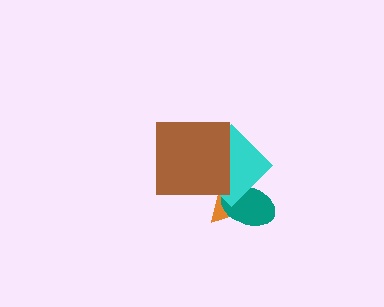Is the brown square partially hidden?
No, no other shape covers it.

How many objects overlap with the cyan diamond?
3 objects overlap with the cyan diamond.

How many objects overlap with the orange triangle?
3 objects overlap with the orange triangle.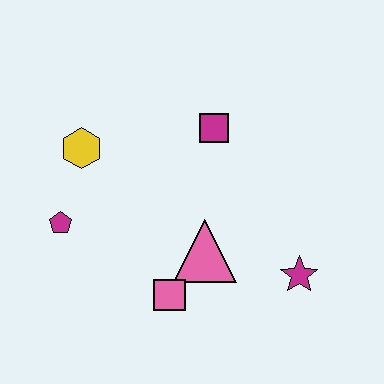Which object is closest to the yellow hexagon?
The magenta pentagon is closest to the yellow hexagon.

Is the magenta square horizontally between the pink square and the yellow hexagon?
No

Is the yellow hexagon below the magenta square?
Yes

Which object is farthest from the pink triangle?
The yellow hexagon is farthest from the pink triangle.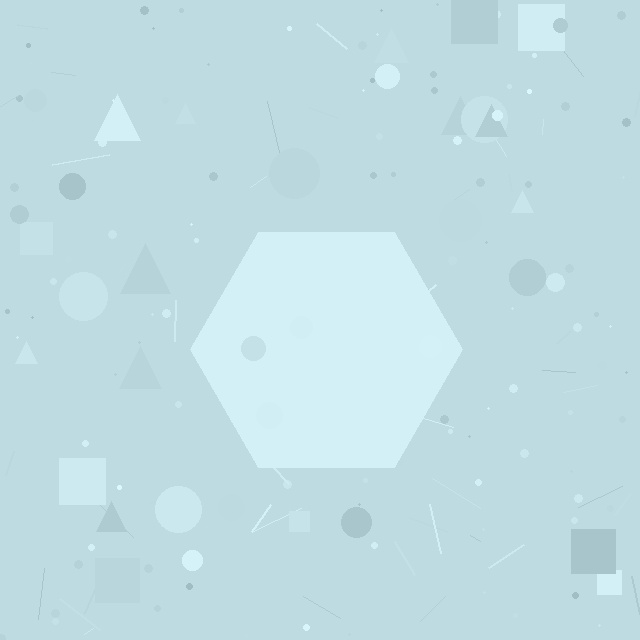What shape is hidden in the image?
A hexagon is hidden in the image.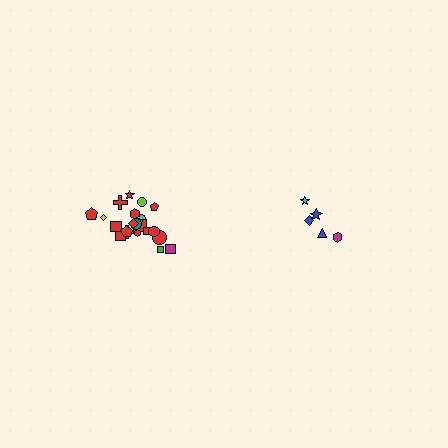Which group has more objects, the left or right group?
The left group.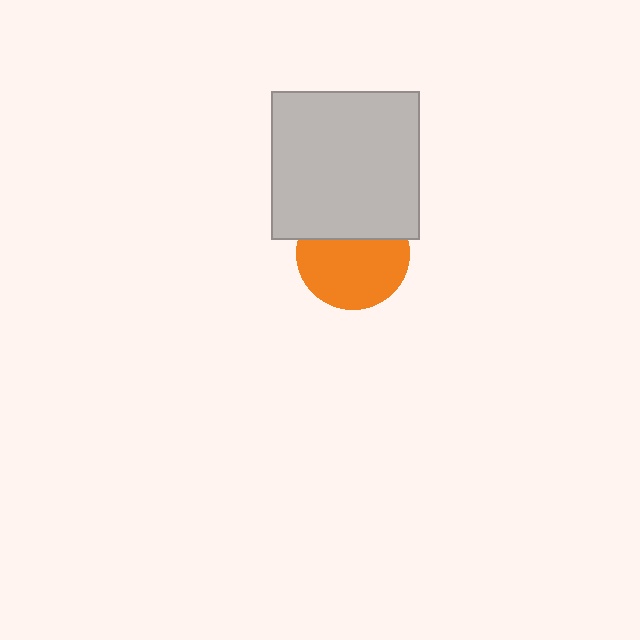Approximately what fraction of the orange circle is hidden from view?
Roughly 34% of the orange circle is hidden behind the light gray square.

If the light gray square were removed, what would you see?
You would see the complete orange circle.